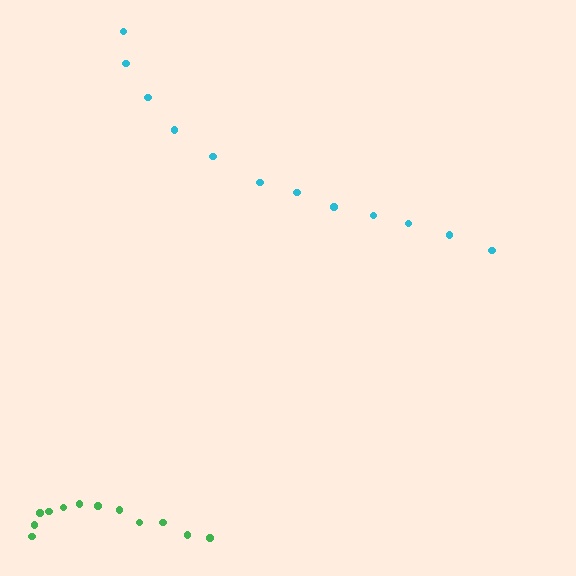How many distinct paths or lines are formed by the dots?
There are 2 distinct paths.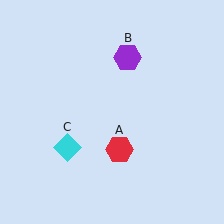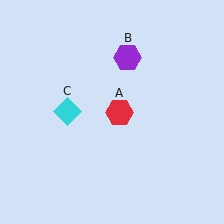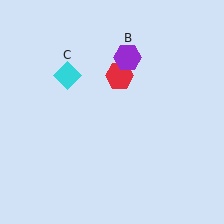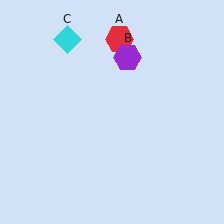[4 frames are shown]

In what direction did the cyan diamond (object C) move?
The cyan diamond (object C) moved up.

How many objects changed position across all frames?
2 objects changed position: red hexagon (object A), cyan diamond (object C).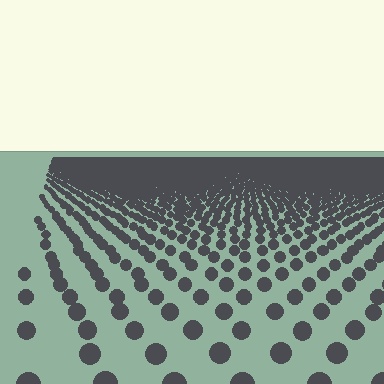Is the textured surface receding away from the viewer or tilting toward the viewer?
The surface is receding away from the viewer. Texture elements get smaller and denser toward the top.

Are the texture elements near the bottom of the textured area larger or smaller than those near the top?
Larger. Near the bottom, elements are closer to the viewer and appear at a bigger on-screen size.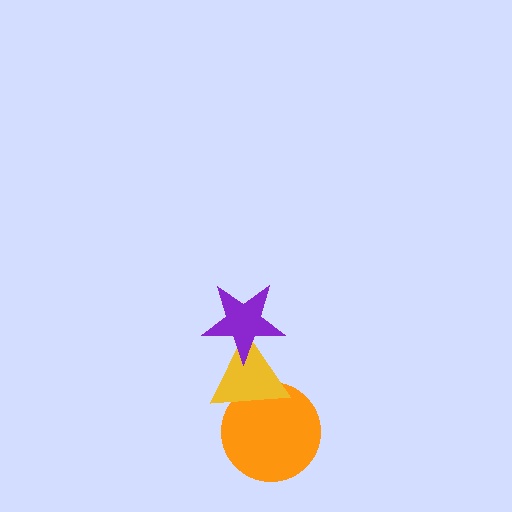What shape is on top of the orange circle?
The yellow triangle is on top of the orange circle.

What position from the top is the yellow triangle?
The yellow triangle is 2nd from the top.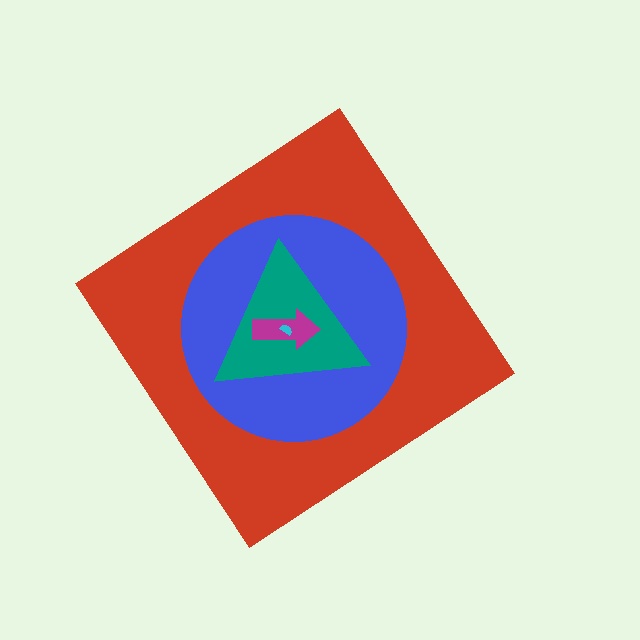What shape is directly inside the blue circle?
The teal triangle.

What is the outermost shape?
The red diamond.